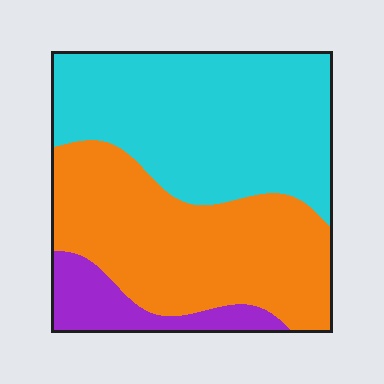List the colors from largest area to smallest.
From largest to smallest: cyan, orange, purple.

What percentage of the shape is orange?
Orange covers 43% of the shape.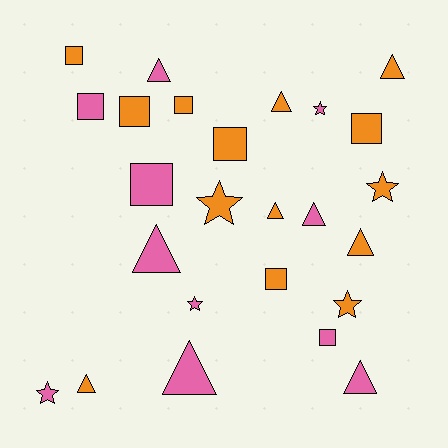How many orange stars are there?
There are 3 orange stars.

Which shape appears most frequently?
Triangle, with 10 objects.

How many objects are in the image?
There are 25 objects.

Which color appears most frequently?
Orange, with 14 objects.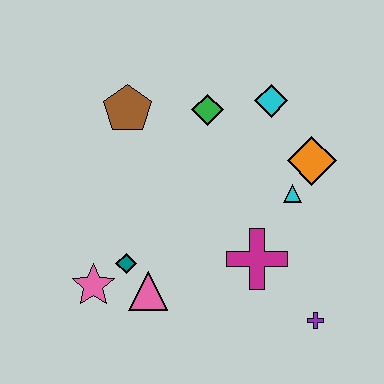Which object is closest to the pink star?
The teal diamond is closest to the pink star.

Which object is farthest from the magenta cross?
The brown pentagon is farthest from the magenta cross.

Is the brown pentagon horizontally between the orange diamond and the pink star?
Yes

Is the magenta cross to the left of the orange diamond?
Yes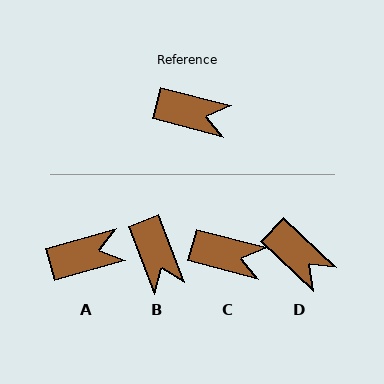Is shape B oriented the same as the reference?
No, it is off by about 54 degrees.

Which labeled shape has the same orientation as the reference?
C.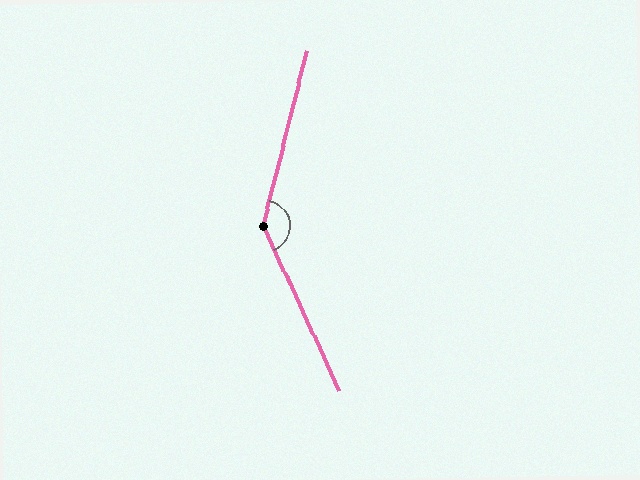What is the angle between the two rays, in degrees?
Approximately 141 degrees.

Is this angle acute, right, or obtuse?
It is obtuse.